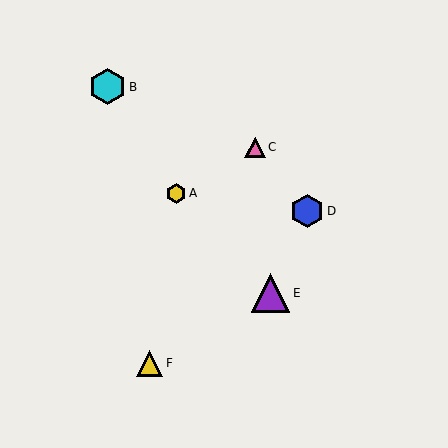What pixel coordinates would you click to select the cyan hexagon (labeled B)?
Click at (107, 87) to select the cyan hexagon B.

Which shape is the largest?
The purple triangle (labeled E) is the largest.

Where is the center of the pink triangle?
The center of the pink triangle is at (255, 147).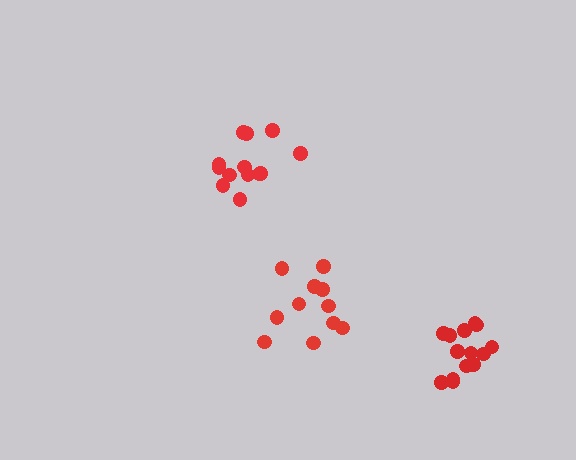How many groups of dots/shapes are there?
There are 3 groups.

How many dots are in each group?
Group 1: 14 dots, Group 2: 11 dots, Group 3: 13 dots (38 total).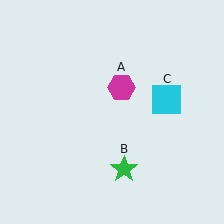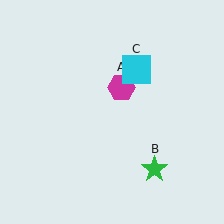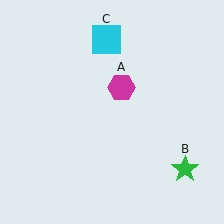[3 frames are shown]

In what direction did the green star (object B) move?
The green star (object B) moved right.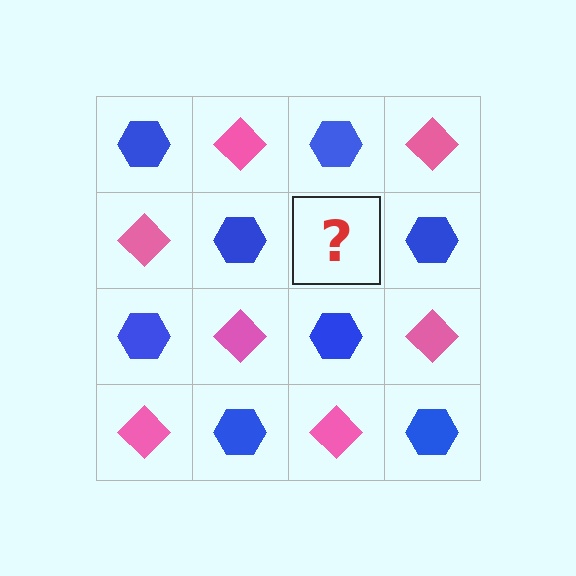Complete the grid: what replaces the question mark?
The question mark should be replaced with a pink diamond.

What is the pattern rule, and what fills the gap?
The rule is that it alternates blue hexagon and pink diamond in a checkerboard pattern. The gap should be filled with a pink diamond.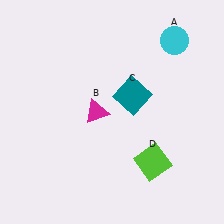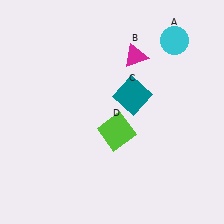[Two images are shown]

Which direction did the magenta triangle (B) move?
The magenta triangle (B) moved up.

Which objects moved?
The objects that moved are: the magenta triangle (B), the lime square (D).